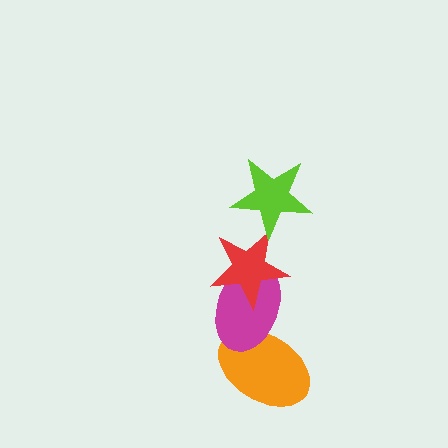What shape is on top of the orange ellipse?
The magenta ellipse is on top of the orange ellipse.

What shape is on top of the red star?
The lime star is on top of the red star.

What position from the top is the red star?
The red star is 2nd from the top.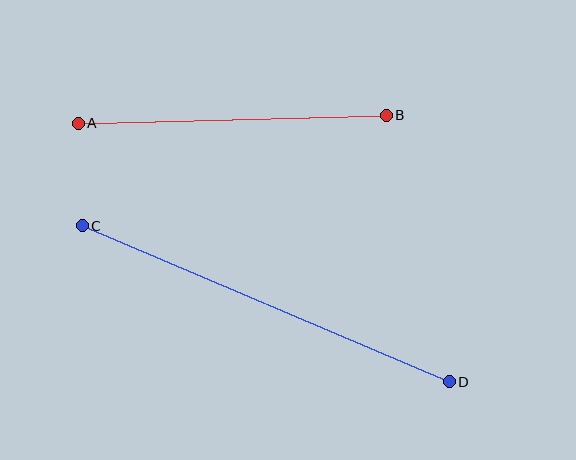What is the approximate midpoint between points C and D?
The midpoint is at approximately (266, 304) pixels.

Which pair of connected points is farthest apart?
Points C and D are farthest apart.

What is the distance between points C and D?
The distance is approximately 399 pixels.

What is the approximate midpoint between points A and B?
The midpoint is at approximately (232, 119) pixels.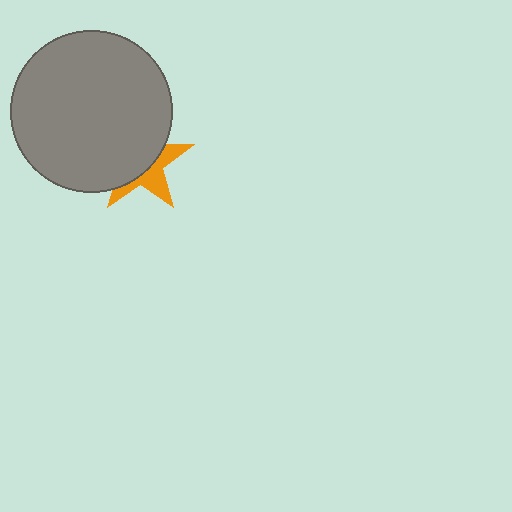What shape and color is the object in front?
The object in front is a gray circle.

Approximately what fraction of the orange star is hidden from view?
Roughly 61% of the orange star is hidden behind the gray circle.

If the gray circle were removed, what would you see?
You would see the complete orange star.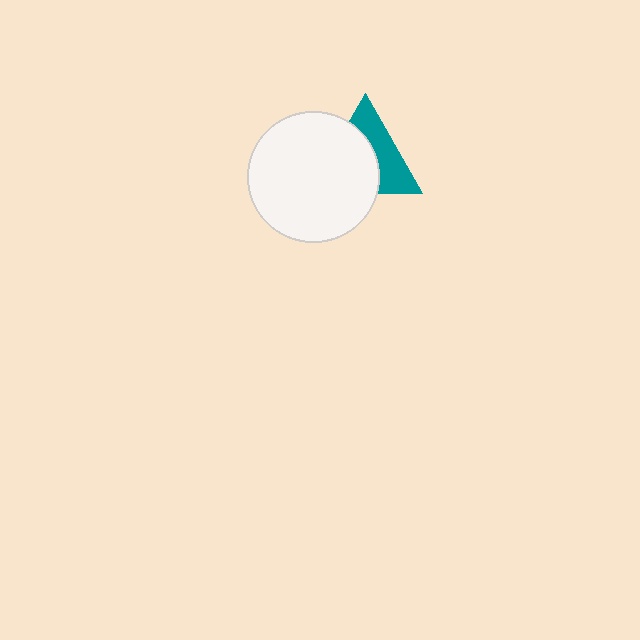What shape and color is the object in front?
The object in front is a white circle.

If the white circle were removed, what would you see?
You would see the complete teal triangle.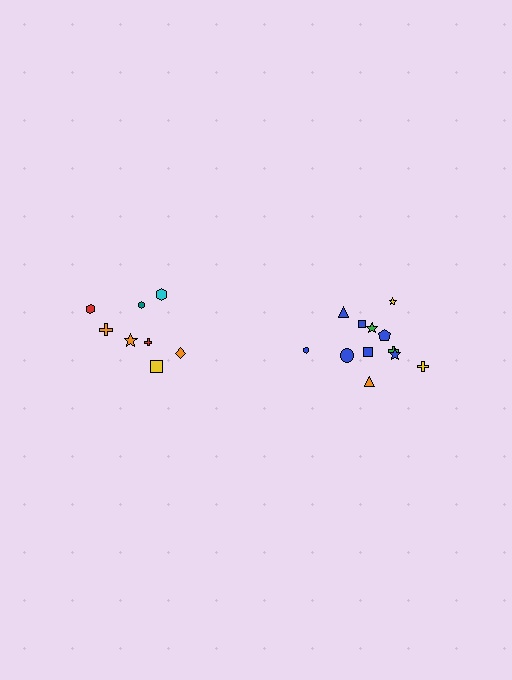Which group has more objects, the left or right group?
The right group.